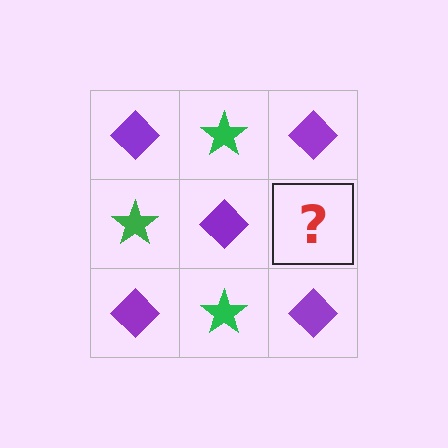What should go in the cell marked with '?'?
The missing cell should contain a green star.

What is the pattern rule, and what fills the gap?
The rule is that it alternates purple diamond and green star in a checkerboard pattern. The gap should be filled with a green star.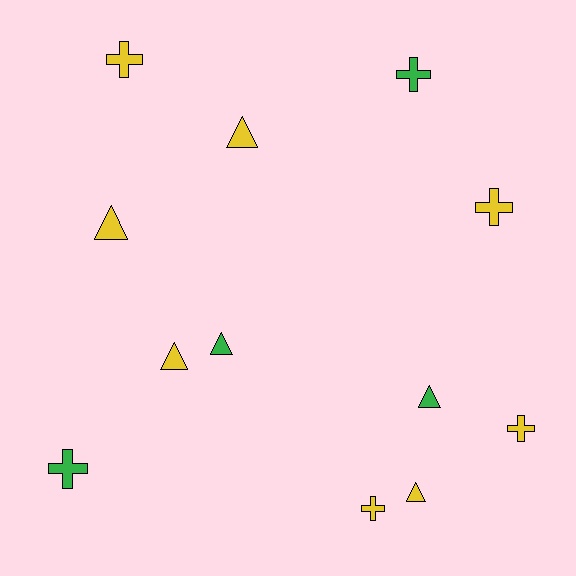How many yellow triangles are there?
There are 4 yellow triangles.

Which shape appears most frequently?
Cross, with 6 objects.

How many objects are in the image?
There are 12 objects.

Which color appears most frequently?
Yellow, with 8 objects.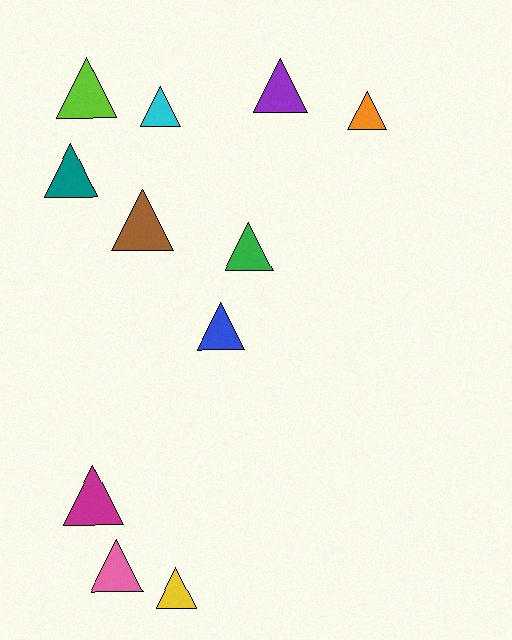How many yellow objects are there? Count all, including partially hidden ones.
There is 1 yellow object.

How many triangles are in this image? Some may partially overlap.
There are 11 triangles.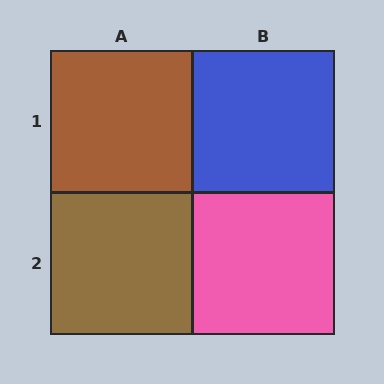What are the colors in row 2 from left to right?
Brown, pink.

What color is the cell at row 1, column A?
Brown.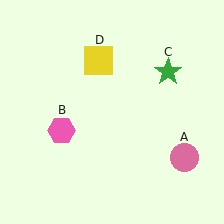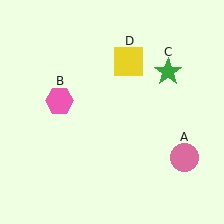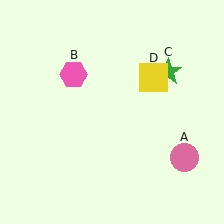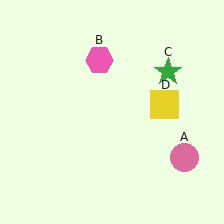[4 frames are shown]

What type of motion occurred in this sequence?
The pink hexagon (object B), yellow square (object D) rotated clockwise around the center of the scene.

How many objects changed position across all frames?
2 objects changed position: pink hexagon (object B), yellow square (object D).